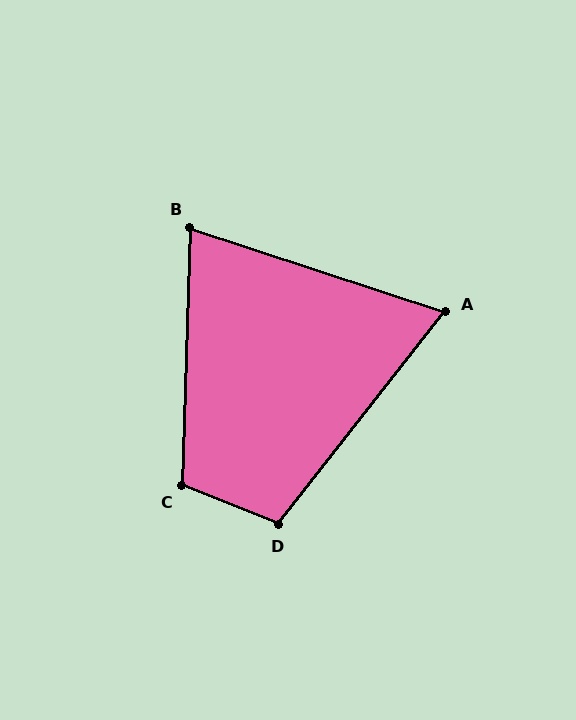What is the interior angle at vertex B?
Approximately 74 degrees (acute).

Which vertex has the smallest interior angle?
A, at approximately 70 degrees.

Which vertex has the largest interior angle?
C, at approximately 110 degrees.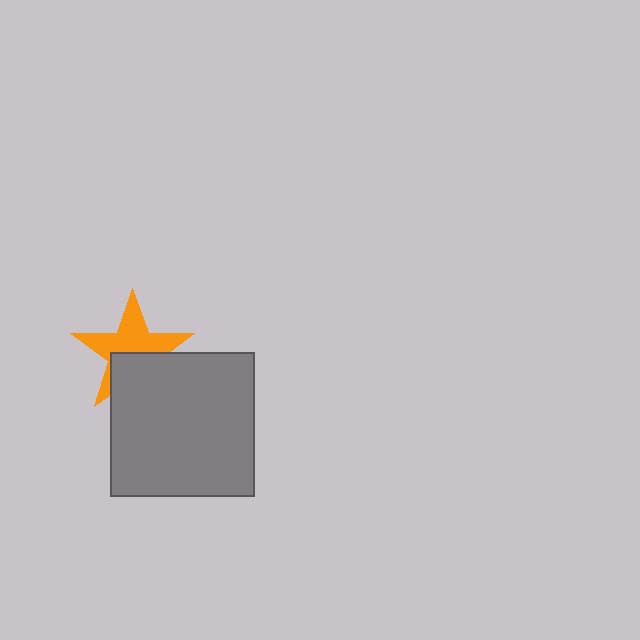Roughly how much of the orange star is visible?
About half of it is visible (roughly 58%).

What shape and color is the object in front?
The object in front is a gray square.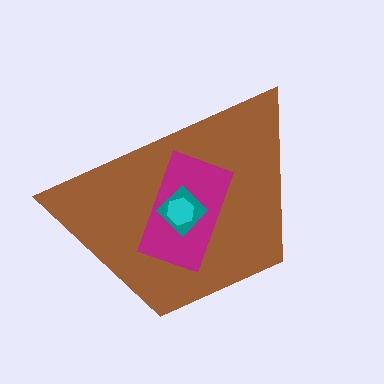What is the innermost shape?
The cyan hexagon.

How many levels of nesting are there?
4.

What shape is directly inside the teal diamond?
The cyan hexagon.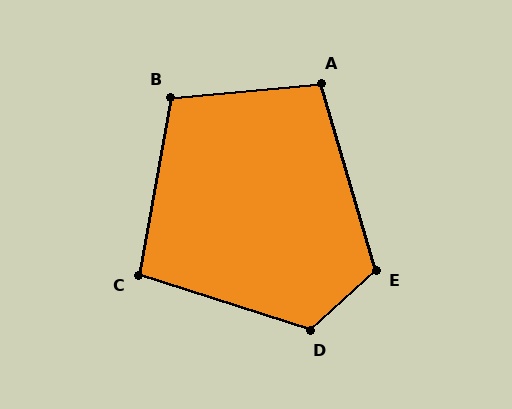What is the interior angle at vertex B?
Approximately 105 degrees (obtuse).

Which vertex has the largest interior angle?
D, at approximately 120 degrees.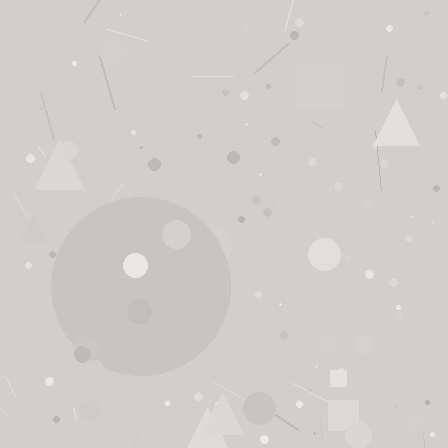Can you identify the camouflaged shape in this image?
The camouflaged shape is a circle.